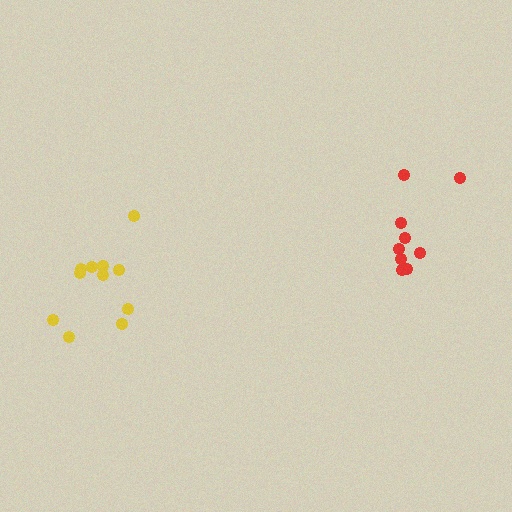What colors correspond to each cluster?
The clusters are colored: red, yellow.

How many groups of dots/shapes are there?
There are 2 groups.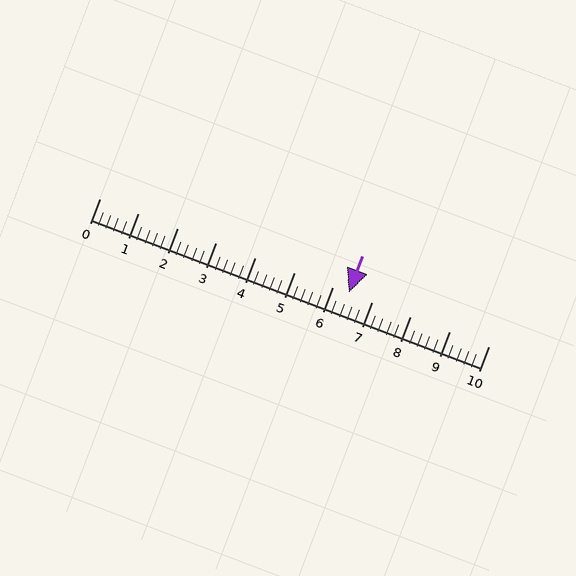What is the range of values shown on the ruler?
The ruler shows values from 0 to 10.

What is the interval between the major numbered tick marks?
The major tick marks are spaced 1 units apart.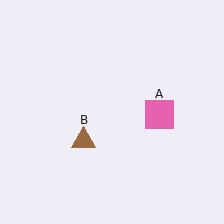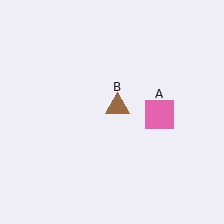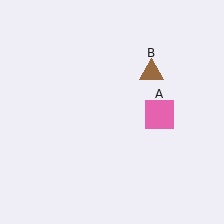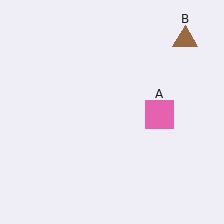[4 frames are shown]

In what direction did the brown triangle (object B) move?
The brown triangle (object B) moved up and to the right.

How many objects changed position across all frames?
1 object changed position: brown triangle (object B).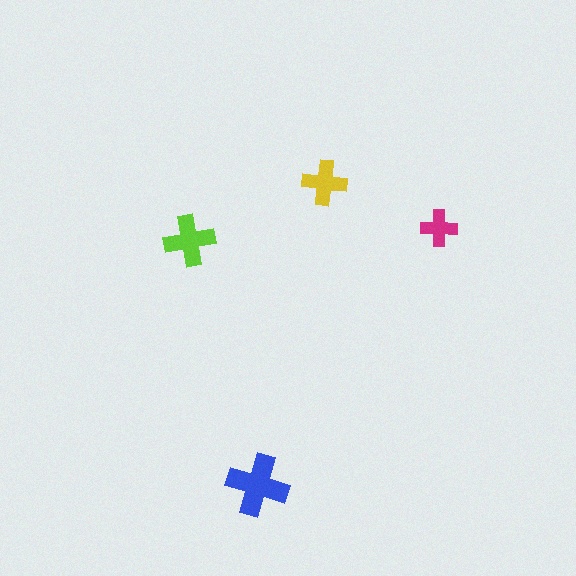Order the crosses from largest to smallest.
the blue one, the lime one, the yellow one, the magenta one.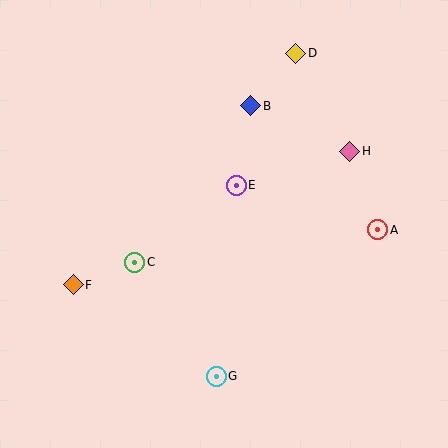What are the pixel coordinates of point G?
Point G is at (216, 376).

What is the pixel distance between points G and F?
The distance between G and F is 170 pixels.